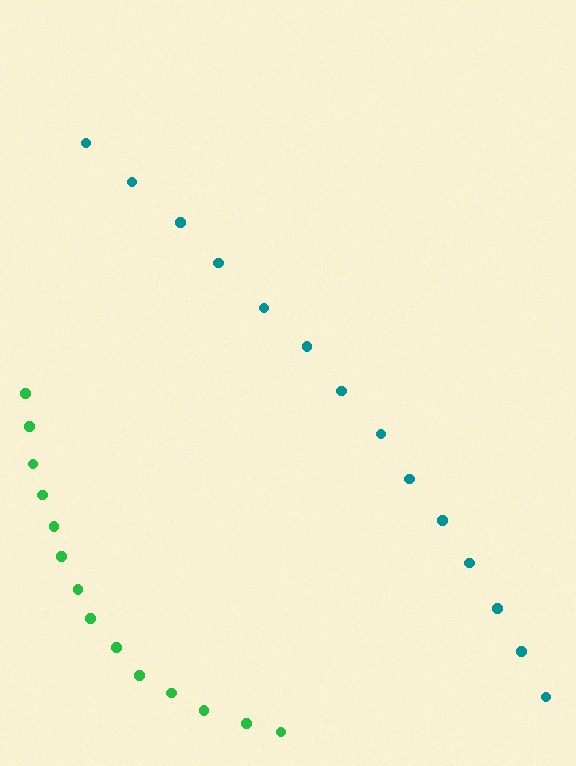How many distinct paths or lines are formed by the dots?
There are 2 distinct paths.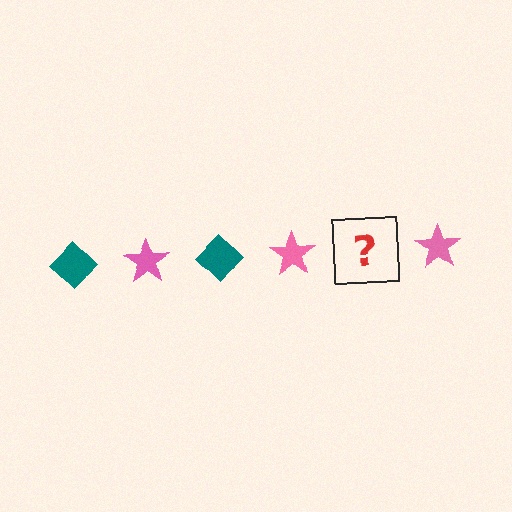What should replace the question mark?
The question mark should be replaced with a teal diamond.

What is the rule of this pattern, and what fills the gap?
The rule is that the pattern alternates between teal diamond and pink star. The gap should be filled with a teal diamond.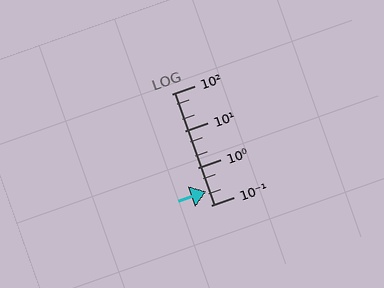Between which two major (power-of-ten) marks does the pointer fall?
The pointer is between 0.1 and 1.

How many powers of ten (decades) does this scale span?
The scale spans 3 decades, from 0.1 to 100.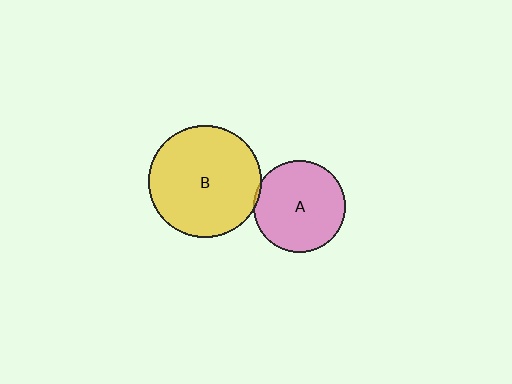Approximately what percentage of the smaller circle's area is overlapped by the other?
Approximately 5%.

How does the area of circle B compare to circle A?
Approximately 1.5 times.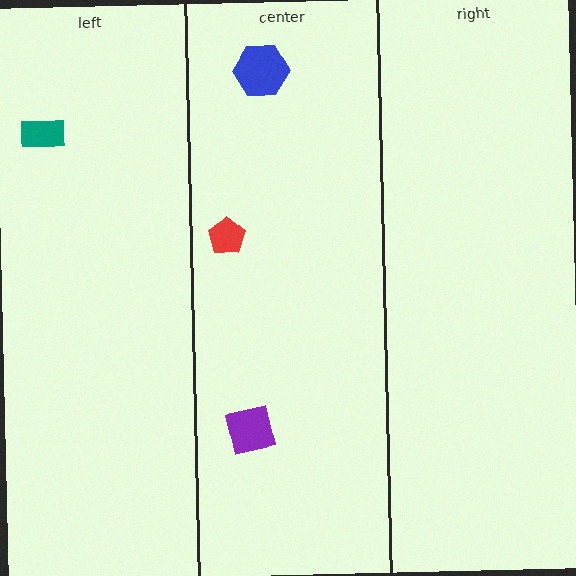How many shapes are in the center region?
3.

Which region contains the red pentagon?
The center region.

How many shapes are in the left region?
1.